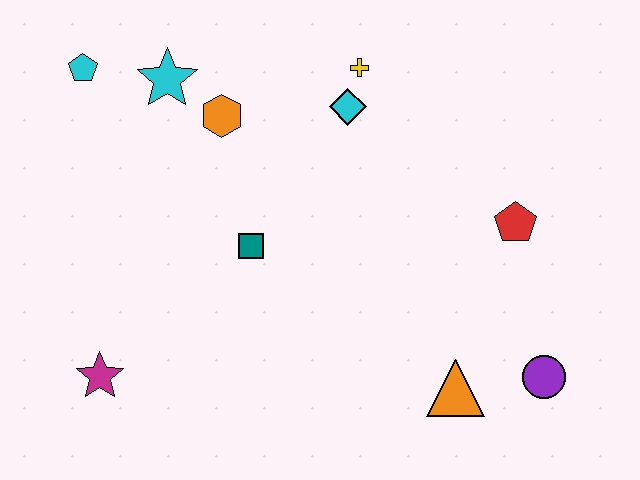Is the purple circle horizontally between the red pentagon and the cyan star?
No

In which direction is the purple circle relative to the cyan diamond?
The purple circle is below the cyan diamond.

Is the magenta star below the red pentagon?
Yes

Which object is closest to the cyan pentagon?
The cyan star is closest to the cyan pentagon.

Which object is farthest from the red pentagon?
The cyan pentagon is farthest from the red pentagon.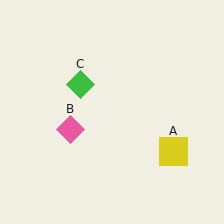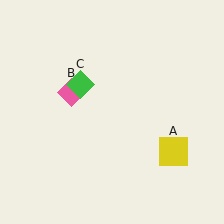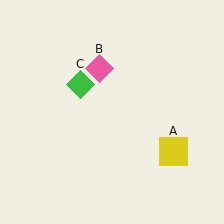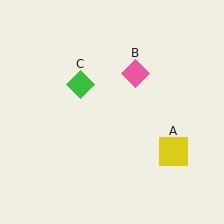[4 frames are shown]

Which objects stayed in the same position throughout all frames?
Yellow square (object A) and green diamond (object C) remained stationary.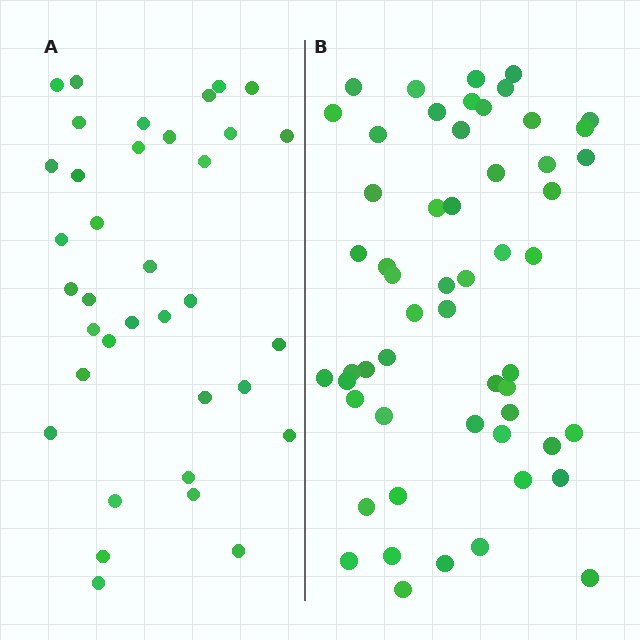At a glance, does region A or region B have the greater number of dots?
Region B (the right region) has more dots.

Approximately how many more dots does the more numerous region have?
Region B has approximately 20 more dots than region A.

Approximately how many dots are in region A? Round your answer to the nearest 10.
About 40 dots. (The exact count is 36, which rounds to 40.)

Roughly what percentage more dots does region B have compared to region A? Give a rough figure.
About 55% more.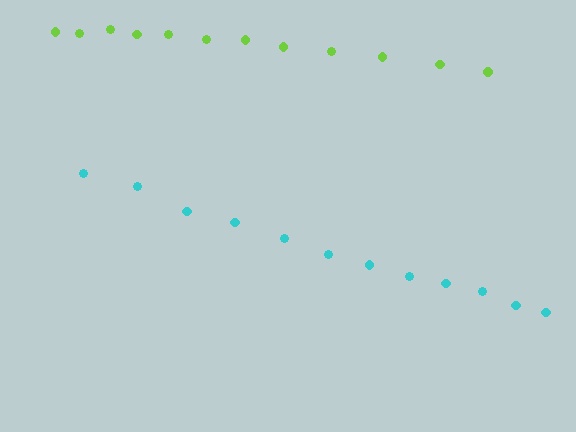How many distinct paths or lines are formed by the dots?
There are 2 distinct paths.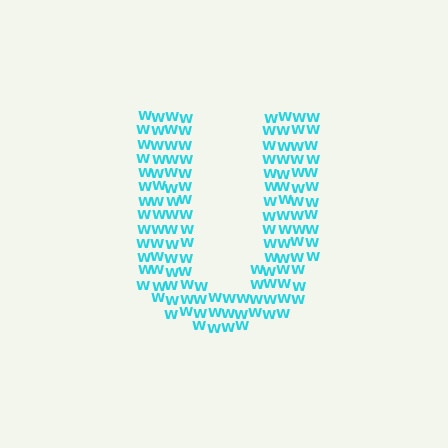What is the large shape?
The large shape is the letter U.